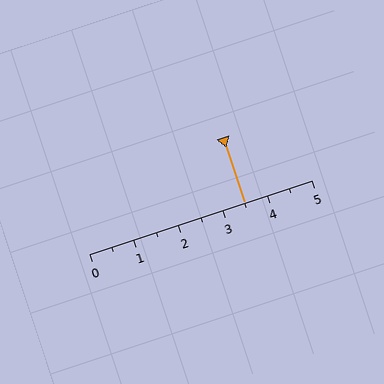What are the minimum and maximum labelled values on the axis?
The axis runs from 0 to 5.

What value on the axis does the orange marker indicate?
The marker indicates approximately 3.5.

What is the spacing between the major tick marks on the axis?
The major ticks are spaced 1 apart.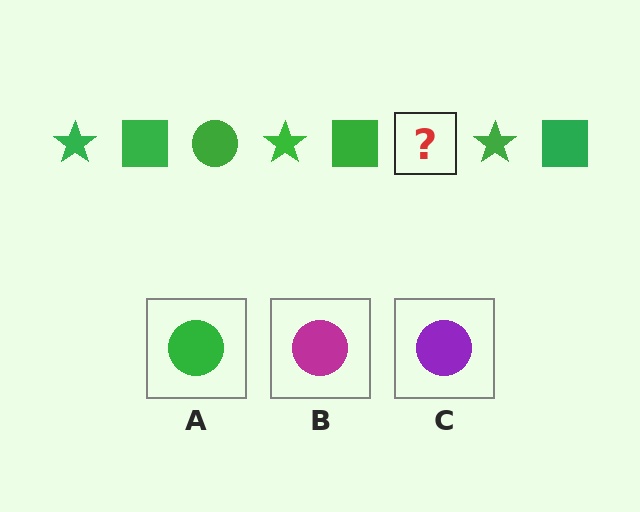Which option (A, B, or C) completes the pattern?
A.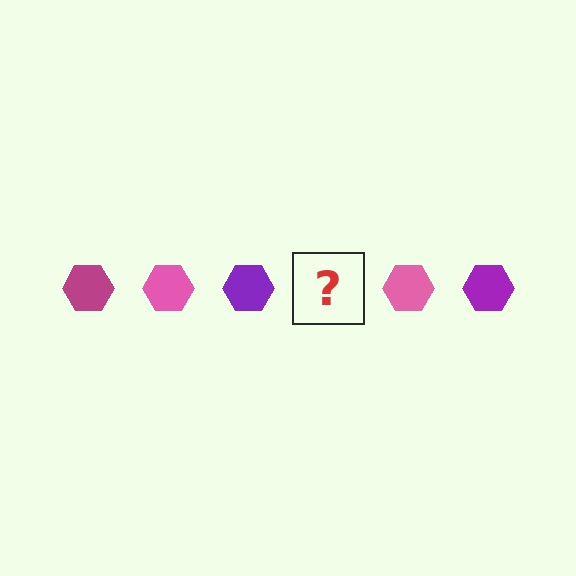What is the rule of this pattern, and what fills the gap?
The rule is that the pattern cycles through magenta, pink, purple hexagons. The gap should be filled with a magenta hexagon.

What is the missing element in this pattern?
The missing element is a magenta hexagon.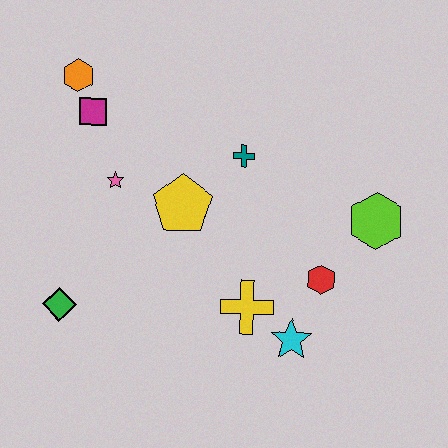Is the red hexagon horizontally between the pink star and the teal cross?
No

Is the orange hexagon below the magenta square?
No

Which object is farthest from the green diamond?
The lime hexagon is farthest from the green diamond.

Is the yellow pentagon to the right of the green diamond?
Yes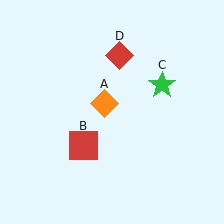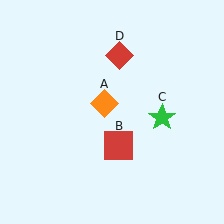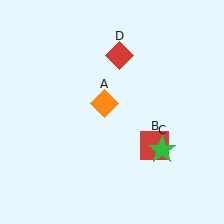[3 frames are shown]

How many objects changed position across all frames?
2 objects changed position: red square (object B), green star (object C).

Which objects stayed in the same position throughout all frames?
Orange diamond (object A) and red diamond (object D) remained stationary.